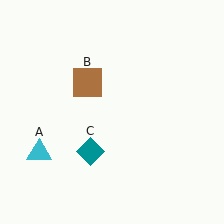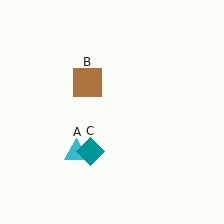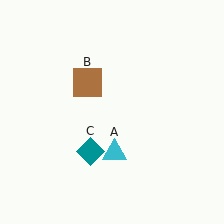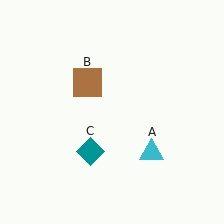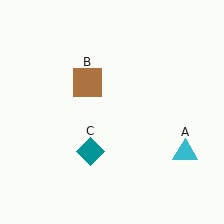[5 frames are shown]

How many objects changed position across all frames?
1 object changed position: cyan triangle (object A).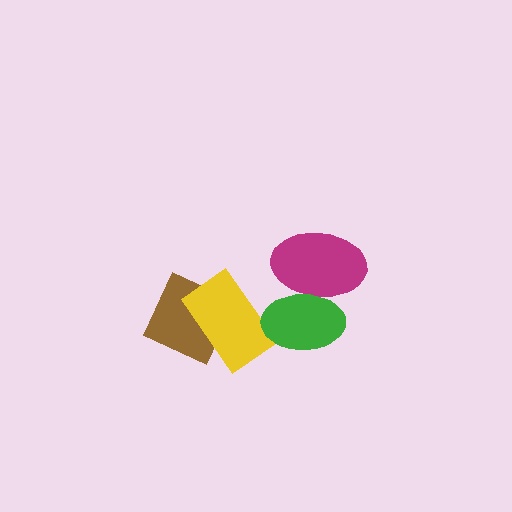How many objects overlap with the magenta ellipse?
1 object overlaps with the magenta ellipse.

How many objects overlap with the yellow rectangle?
2 objects overlap with the yellow rectangle.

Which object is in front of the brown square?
The yellow rectangle is in front of the brown square.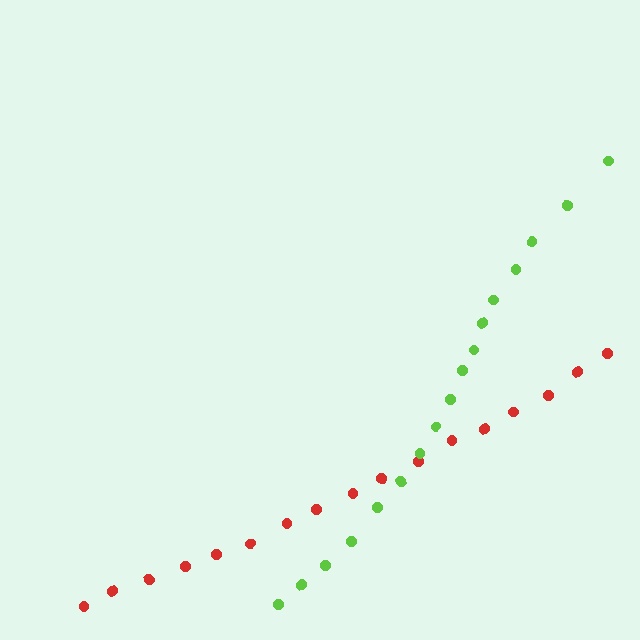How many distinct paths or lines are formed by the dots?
There are 2 distinct paths.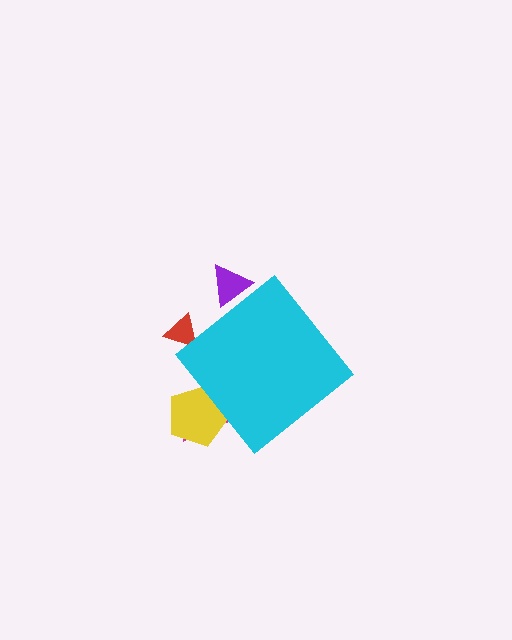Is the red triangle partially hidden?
Yes, the red triangle is partially hidden behind the cyan diamond.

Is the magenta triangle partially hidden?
Yes, the magenta triangle is partially hidden behind the cyan diamond.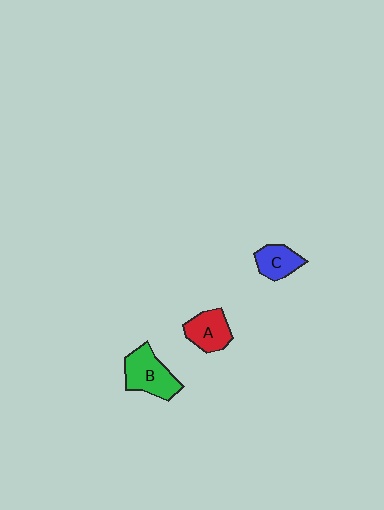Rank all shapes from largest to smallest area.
From largest to smallest: B (green), A (red), C (blue).